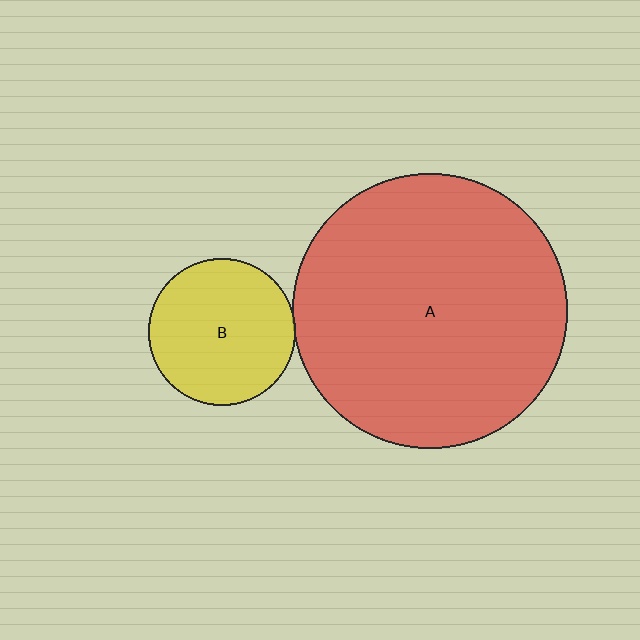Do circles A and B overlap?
Yes.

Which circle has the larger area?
Circle A (red).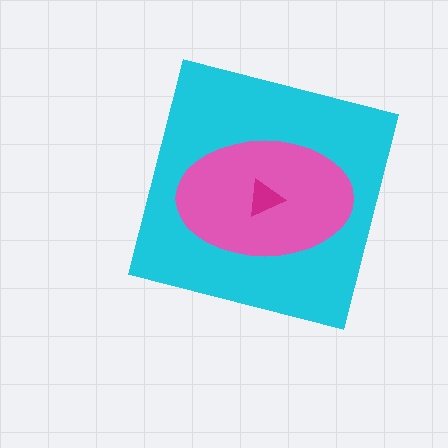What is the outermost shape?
The cyan square.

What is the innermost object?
The magenta triangle.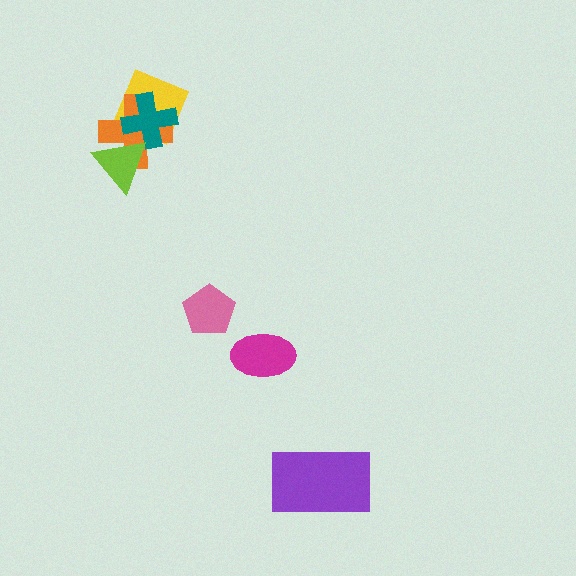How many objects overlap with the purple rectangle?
0 objects overlap with the purple rectangle.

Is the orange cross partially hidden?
Yes, it is partially covered by another shape.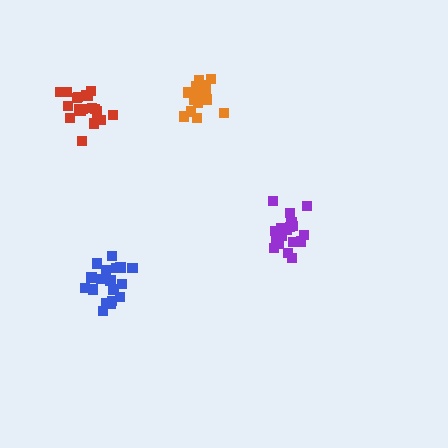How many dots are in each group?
Group 1: 20 dots, Group 2: 19 dots, Group 3: 20 dots, Group 4: 19 dots (78 total).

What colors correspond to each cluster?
The clusters are colored: purple, blue, red, orange.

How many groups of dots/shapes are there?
There are 4 groups.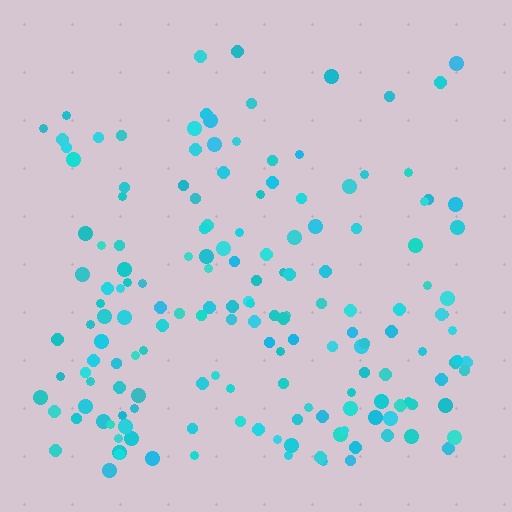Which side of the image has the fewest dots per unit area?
The top.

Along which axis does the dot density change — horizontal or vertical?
Vertical.